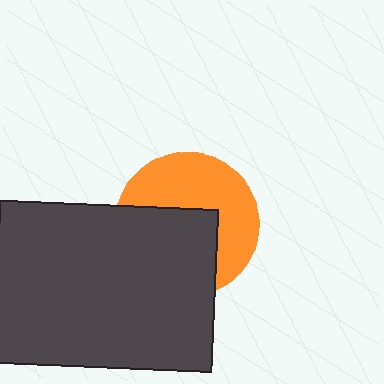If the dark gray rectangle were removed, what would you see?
You would see the complete orange circle.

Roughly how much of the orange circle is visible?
About half of it is visible (roughly 51%).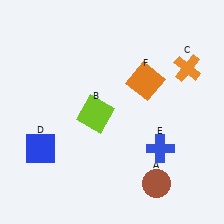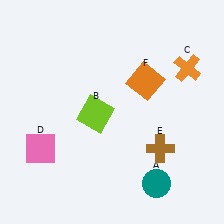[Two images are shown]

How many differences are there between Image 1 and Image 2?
There are 3 differences between the two images.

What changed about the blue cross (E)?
In Image 1, E is blue. In Image 2, it changed to brown.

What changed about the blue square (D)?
In Image 1, D is blue. In Image 2, it changed to pink.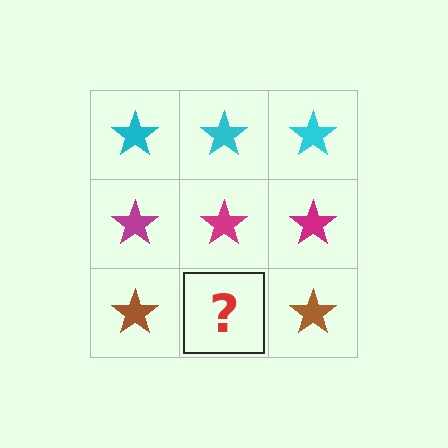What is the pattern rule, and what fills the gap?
The rule is that each row has a consistent color. The gap should be filled with a brown star.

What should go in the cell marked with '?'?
The missing cell should contain a brown star.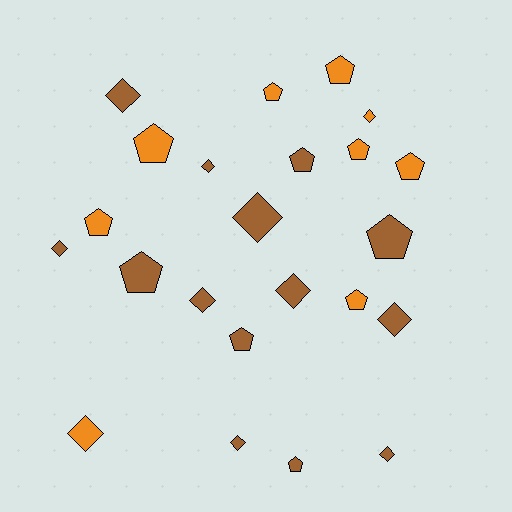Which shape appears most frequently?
Pentagon, with 12 objects.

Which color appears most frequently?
Brown, with 14 objects.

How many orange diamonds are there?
There are 2 orange diamonds.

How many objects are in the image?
There are 23 objects.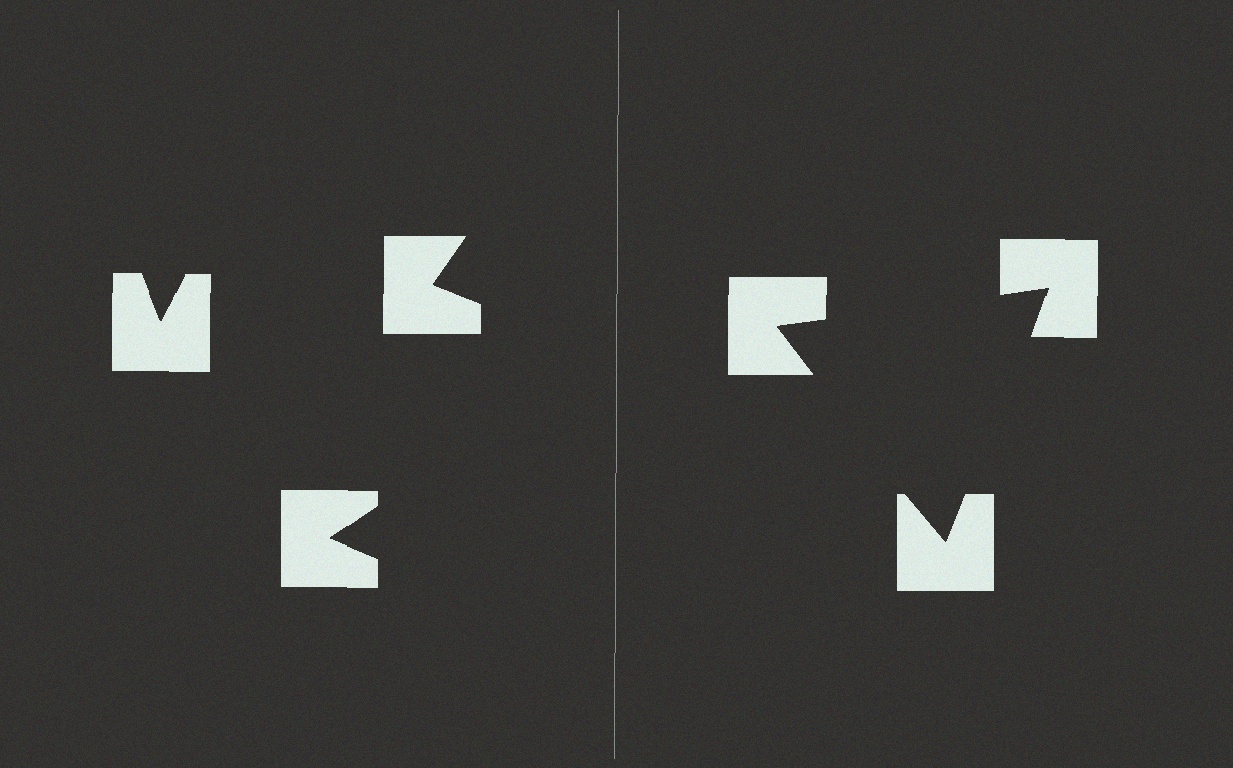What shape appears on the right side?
An illusory triangle.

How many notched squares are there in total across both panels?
6 — 3 on each side.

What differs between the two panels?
The notched squares are positioned identically on both sides; only the wedge orientations differ. On the right they align to a triangle; on the left they are misaligned.